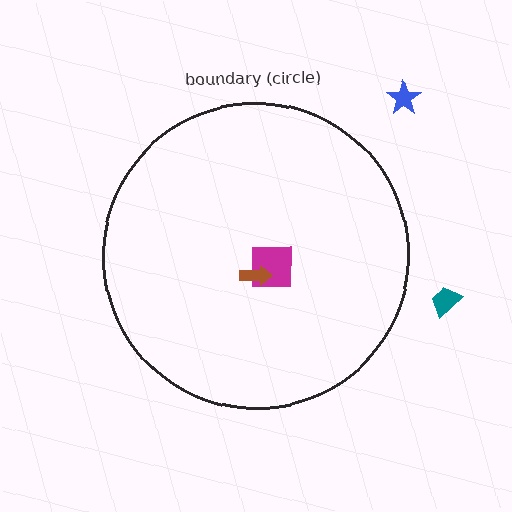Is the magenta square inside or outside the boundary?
Inside.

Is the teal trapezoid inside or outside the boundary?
Outside.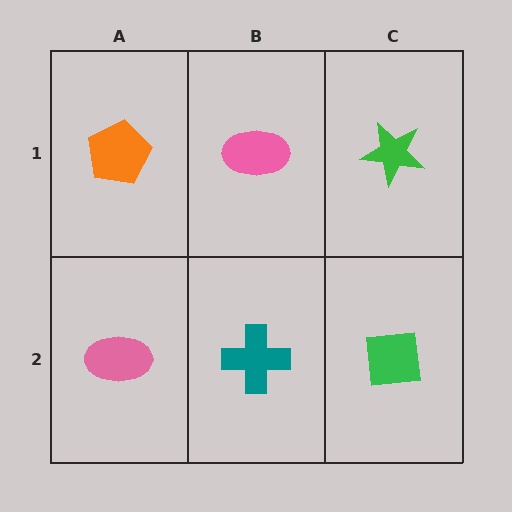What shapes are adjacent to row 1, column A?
A pink ellipse (row 2, column A), a pink ellipse (row 1, column B).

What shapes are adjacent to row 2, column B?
A pink ellipse (row 1, column B), a pink ellipse (row 2, column A), a green square (row 2, column C).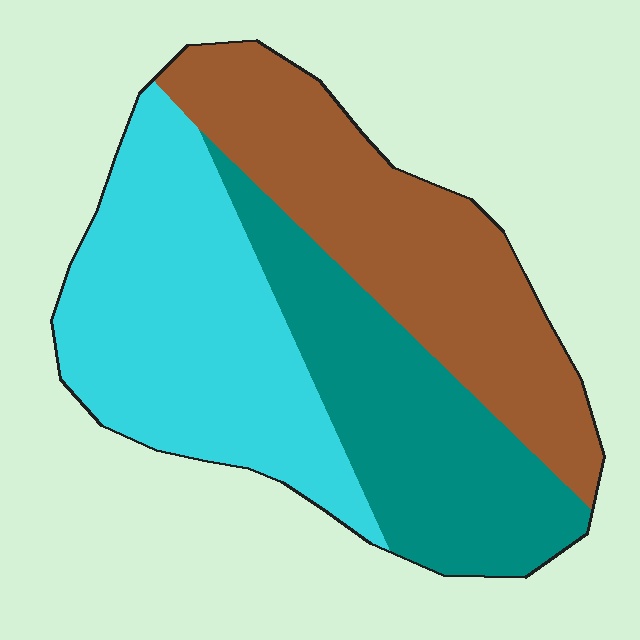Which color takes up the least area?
Teal, at roughly 30%.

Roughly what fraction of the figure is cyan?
Cyan takes up between a quarter and a half of the figure.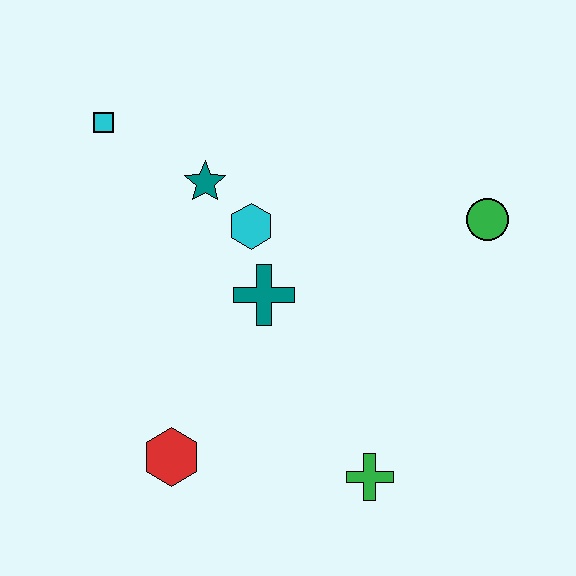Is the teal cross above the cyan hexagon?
No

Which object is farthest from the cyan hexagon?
The green cross is farthest from the cyan hexagon.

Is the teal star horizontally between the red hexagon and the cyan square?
No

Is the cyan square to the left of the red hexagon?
Yes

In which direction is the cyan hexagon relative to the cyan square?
The cyan hexagon is to the right of the cyan square.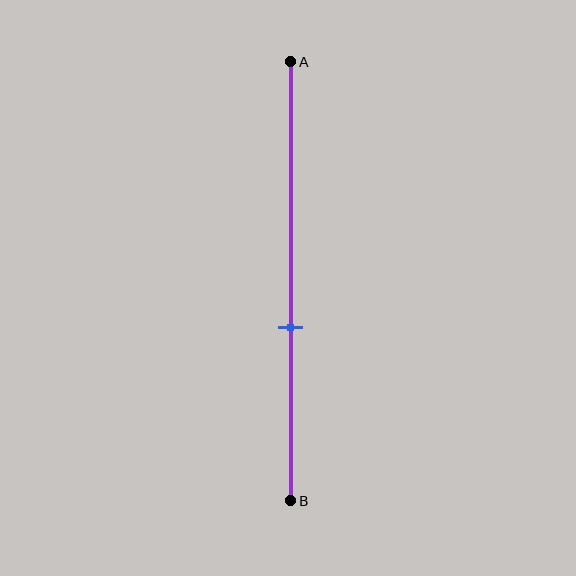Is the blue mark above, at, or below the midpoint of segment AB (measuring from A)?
The blue mark is below the midpoint of segment AB.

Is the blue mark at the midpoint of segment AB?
No, the mark is at about 60% from A, not at the 50% midpoint.